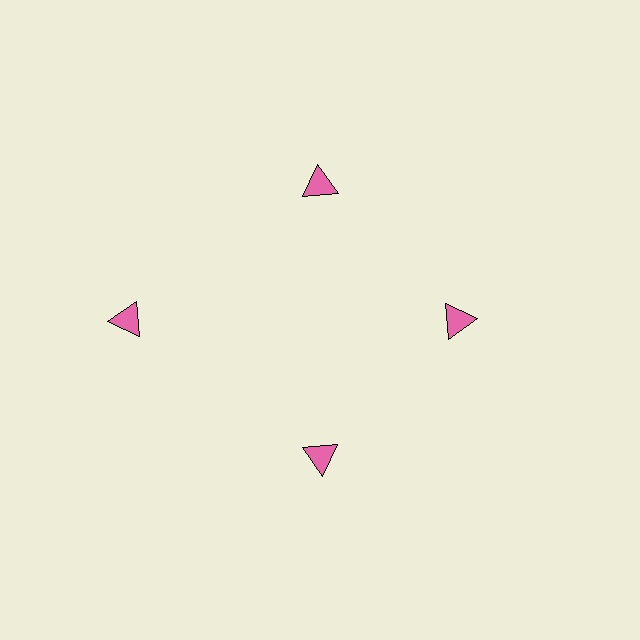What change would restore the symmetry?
The symmetry would be restored by moving it inward, back onto the ring so that all 4 triangles sit at equal angles and equal distance from the center.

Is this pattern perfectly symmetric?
No. The 4 pink triangles are arranged in a ring, but one element near the 9 o'clock position is pushed outward from the center, breaking the 4-fold rotational symmetry.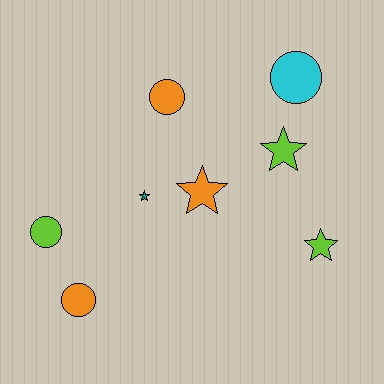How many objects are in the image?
There are 8 objects.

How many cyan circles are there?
There is 1 cyan circle.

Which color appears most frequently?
Lime, with 3 objects.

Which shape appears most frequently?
Circle, with 4 objects.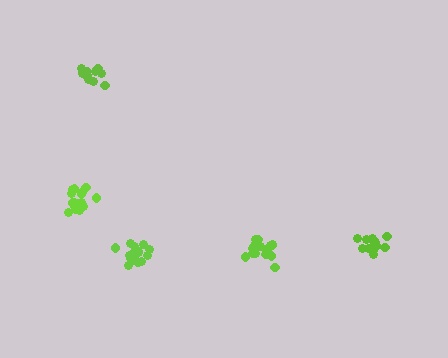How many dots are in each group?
Group 1: 17 dots, Group 2: 11 dots, Group 3: 17 dots, Group 4: 16 dots, Group 5: 14 dots (75 total).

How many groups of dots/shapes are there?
There are 5 groups.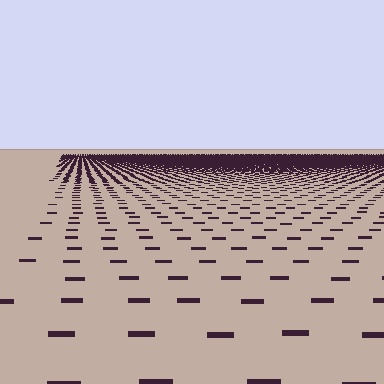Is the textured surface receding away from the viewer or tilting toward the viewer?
The surface is receding away from the viewer. Texture elements get smaller and denser toward the top.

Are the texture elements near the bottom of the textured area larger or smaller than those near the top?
Larger. Near the bottom, elements are closer to the viewer and appear at a bigger on-screen size.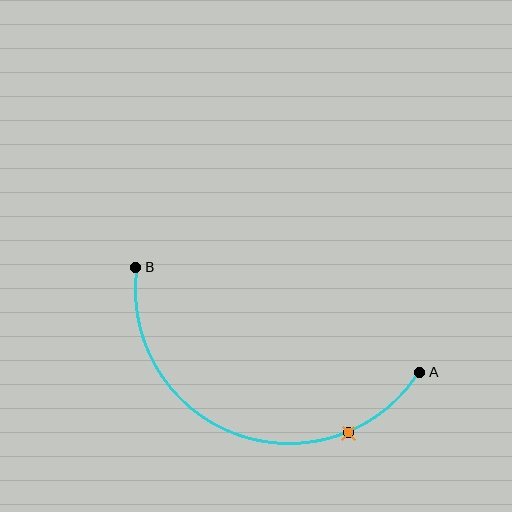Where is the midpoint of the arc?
The arc midpoint is the point on the curve farthest from the straight line joining A and B. It sits below that line.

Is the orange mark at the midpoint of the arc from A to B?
No. The orange mark lies on the arc but is closer to endpoint A. The arc midpoint would be at the point on the curve equidistant along the arc from both A and B.